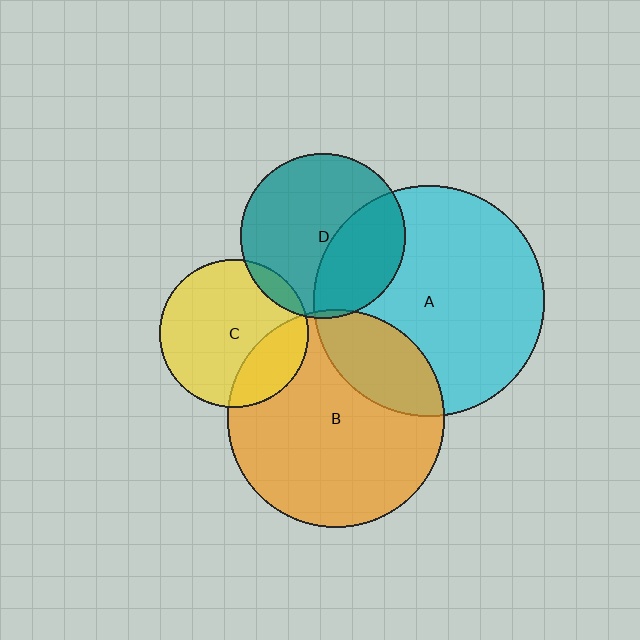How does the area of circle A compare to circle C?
Approximately 2.4 times.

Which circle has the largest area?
Circle A (cyan).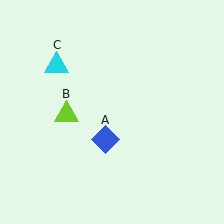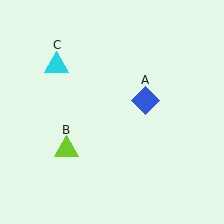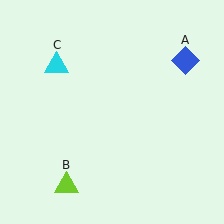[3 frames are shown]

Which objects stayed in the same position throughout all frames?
Cyan triangle (object C) remained stationary.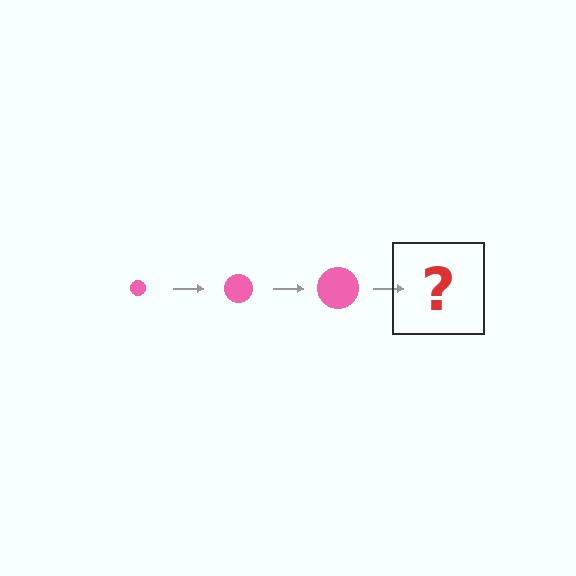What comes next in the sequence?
The next element should be a pink circle, larger than the previous one.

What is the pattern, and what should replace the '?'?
The pattern is that the circle gets progressively larger each step. The '?' should be a pink circle, larger than the previous one.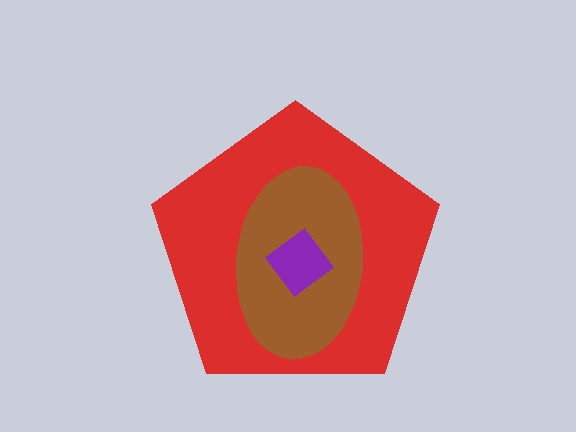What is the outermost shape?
The red pentagon.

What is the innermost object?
The purple diamond.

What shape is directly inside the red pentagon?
The brown ellipse.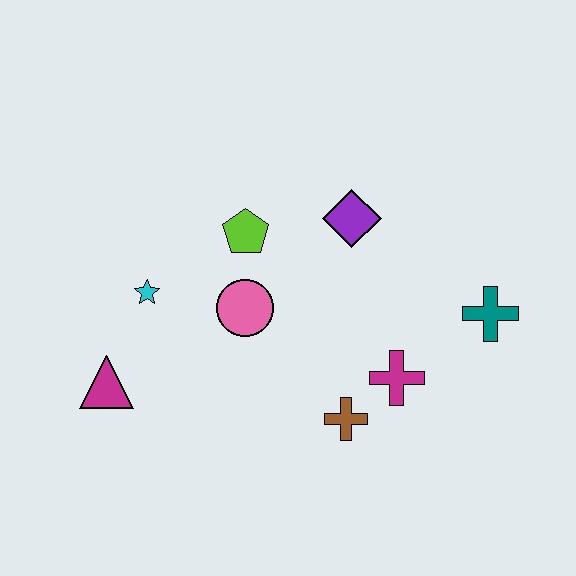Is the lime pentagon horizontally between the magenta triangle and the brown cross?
Yes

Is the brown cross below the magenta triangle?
Yes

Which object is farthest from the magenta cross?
The magenta triangle is farthest from the magenta cross.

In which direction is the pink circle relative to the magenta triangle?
The pink circle is to the right of the magenta triangle.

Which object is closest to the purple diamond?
The lime pentagon is closest to the purple diamond.